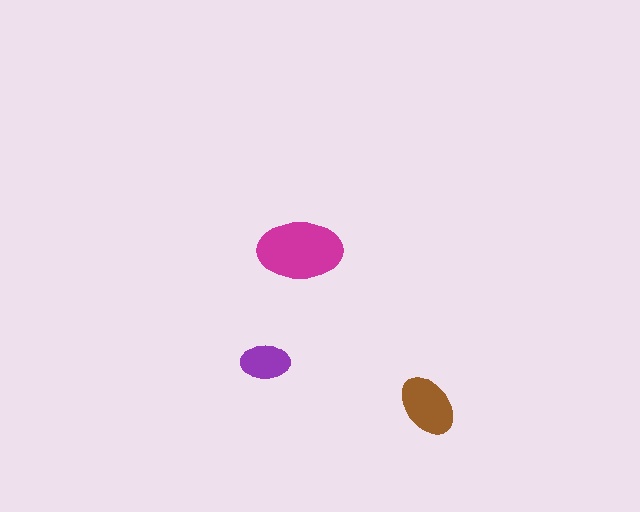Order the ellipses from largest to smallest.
the magenta one, the brown one, the purple one.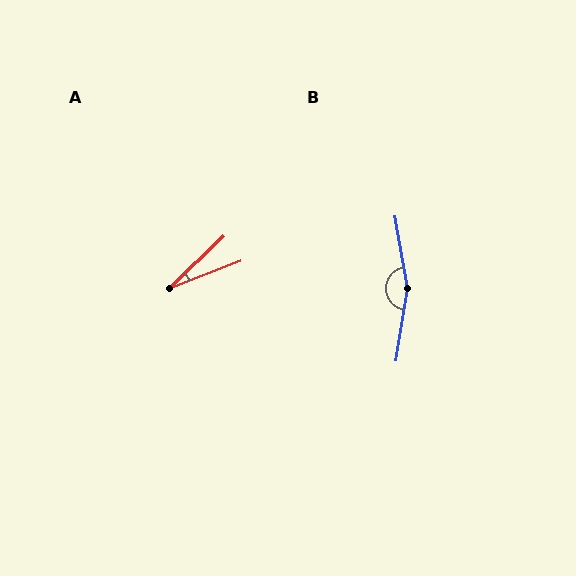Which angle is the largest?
B, at approximately 161 degrees.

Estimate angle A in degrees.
Approximately 23 degrees.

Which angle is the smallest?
A, at approximately 23 degrees.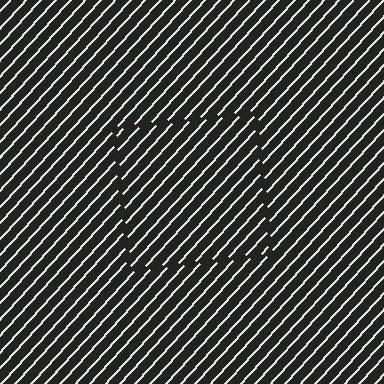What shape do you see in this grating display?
An illusory square. The interior of the shape contains the same grating, shifted by half a period — the contour is defined by the phase discontinuity where line-ends from the inner and outer gratings abut.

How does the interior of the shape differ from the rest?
The interior of the shape contains the same grating, shifted by half a period — the contour is defined by the phase discontinuity where line-ends from the inner and outer gratings abut.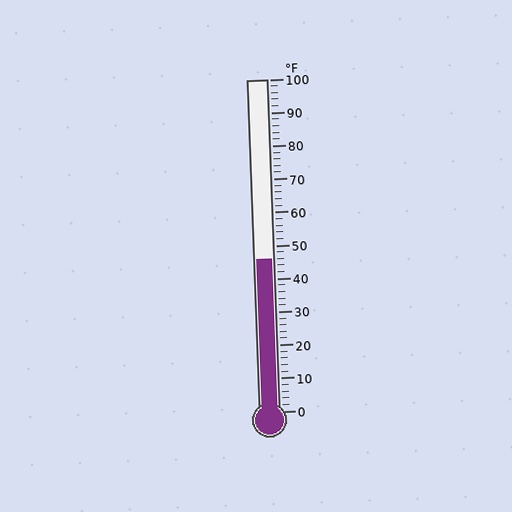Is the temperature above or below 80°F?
The temperature is below 80°F.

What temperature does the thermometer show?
The thermometer shows approximately 46°F.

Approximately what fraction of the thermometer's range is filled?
The thermometer is filled to approximately 45% of its range.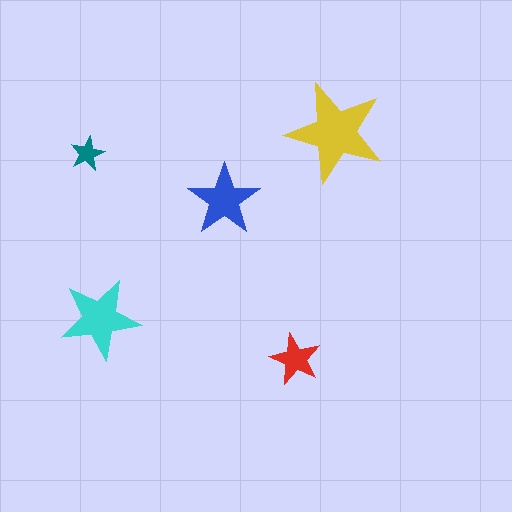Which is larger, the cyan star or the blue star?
The cyan one.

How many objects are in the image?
There are 5 objects in the image.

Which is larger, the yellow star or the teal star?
The yellow one.